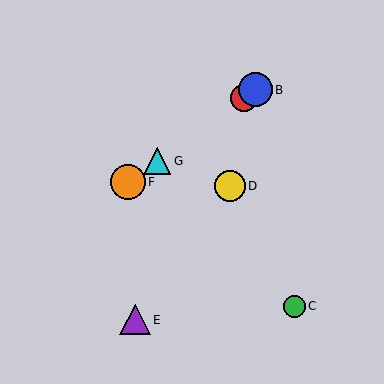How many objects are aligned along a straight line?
4 objects (A, B, F, G) are aligned along a straight line.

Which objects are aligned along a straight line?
Objects A, B, F, G are aligned along a straight line.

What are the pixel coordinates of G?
Object G is at (157, 161).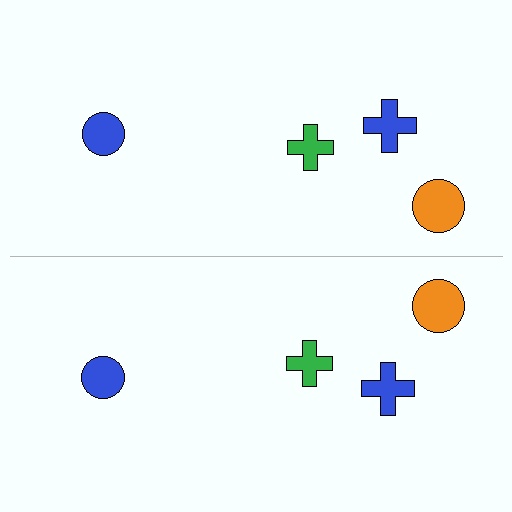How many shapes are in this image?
There are 8 shapes in this image.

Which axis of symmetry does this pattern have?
The pattern has a horizontal axis of symmetry running through the center of the image.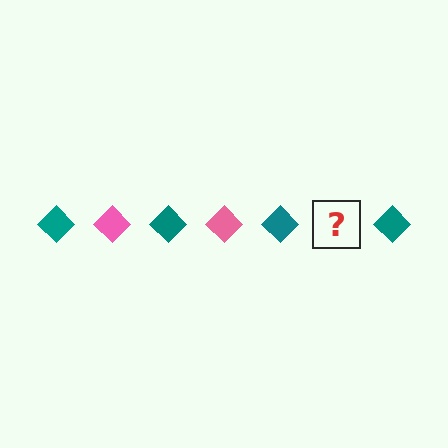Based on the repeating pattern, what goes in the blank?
The blank should be a pink diamond.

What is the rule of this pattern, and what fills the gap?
The rule is that the pattern cycles through teal, pink diamonds. The gap should be filled with a pink diamond.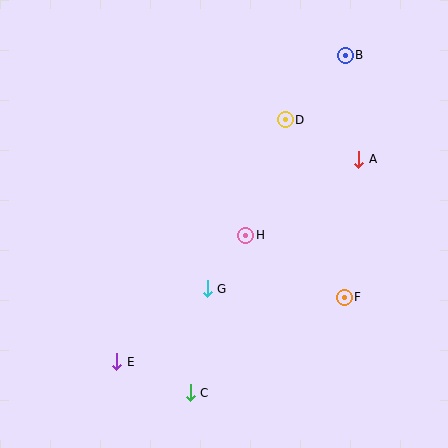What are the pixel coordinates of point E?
Point E is at (117, 362).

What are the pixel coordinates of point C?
Point C is at (190, 393).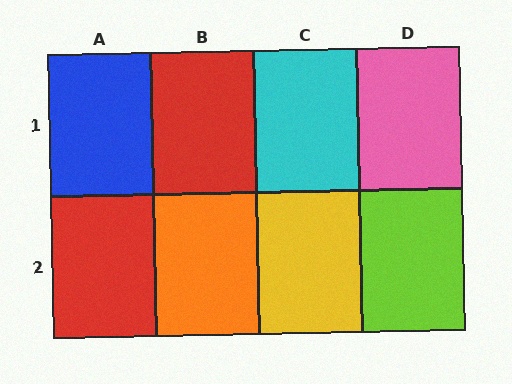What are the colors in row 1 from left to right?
Blue, red, cyan, pink.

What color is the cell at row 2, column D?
Lime.